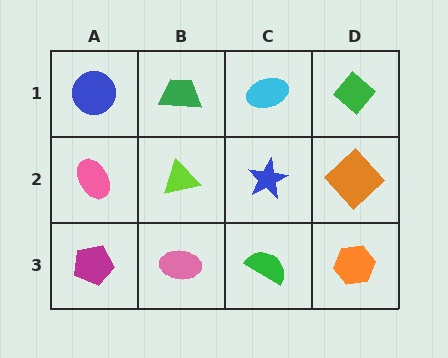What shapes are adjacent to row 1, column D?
An orange diamond (row 2, column D), a cyan ellipse (row 1, column C).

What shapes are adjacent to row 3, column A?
A pink ellipse (row 2, column A), a pink ellipse (row 3, column B).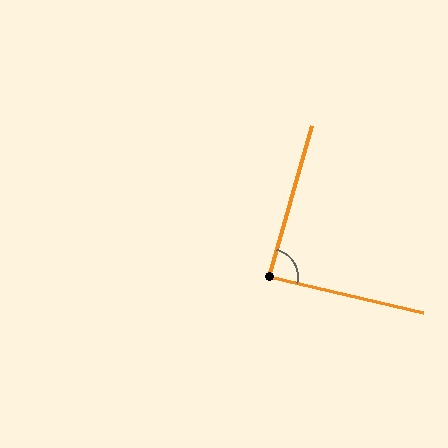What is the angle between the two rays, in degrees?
Approximately 87 degrees.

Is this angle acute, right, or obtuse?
It is approximately a right angle.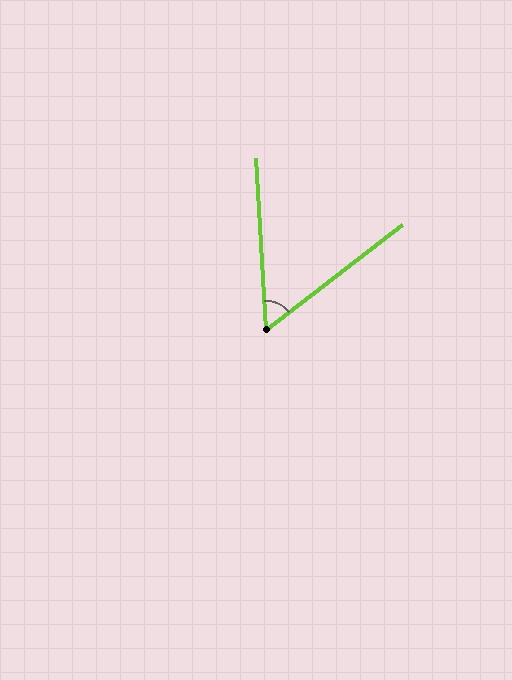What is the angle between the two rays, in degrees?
Approximately 56 degrees.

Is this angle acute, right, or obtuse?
It is acute.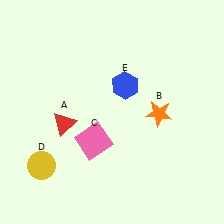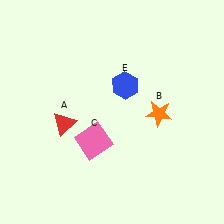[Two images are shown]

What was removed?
The yellow circle (D) was removed in Image 2.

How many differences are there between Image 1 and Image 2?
There is 1 difference between the two images.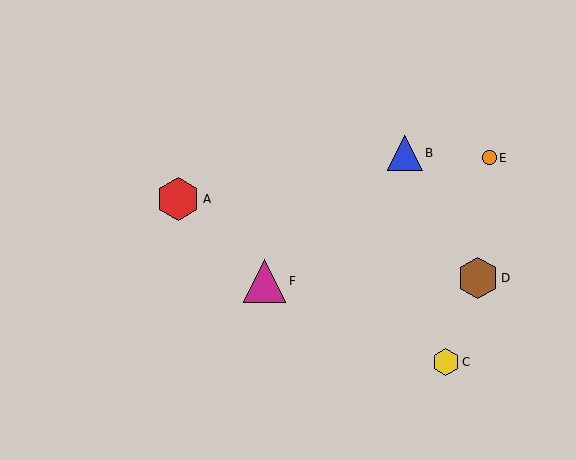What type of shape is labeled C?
Shape C is a yellow hexagon.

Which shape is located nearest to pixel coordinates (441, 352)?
The yellow hexagon (labeled C) at (446, 362) is nearest to that location.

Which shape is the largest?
The red hexagon (labeled A) is the largest.